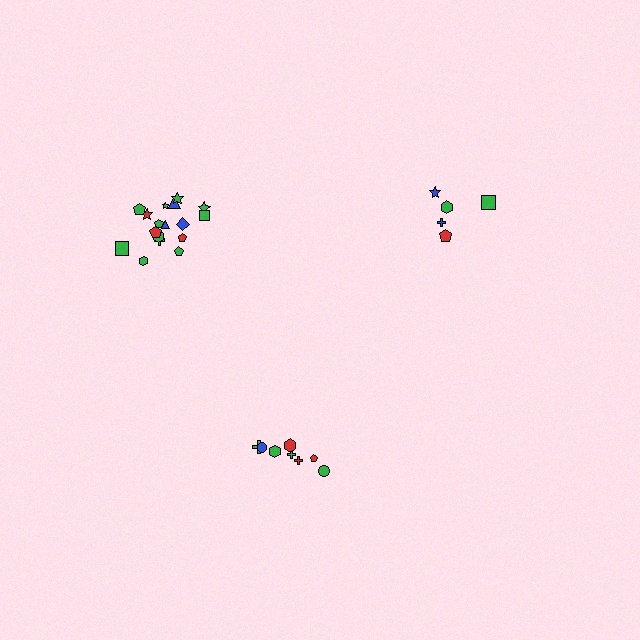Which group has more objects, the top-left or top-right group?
The top-left group.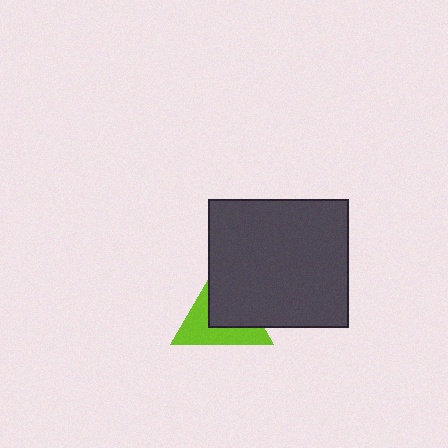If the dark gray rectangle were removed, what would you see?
You would see the complete lime triangle.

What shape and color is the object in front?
The object in front is a dark gray rectangle.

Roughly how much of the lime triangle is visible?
About half of it is visible (roughly 49%).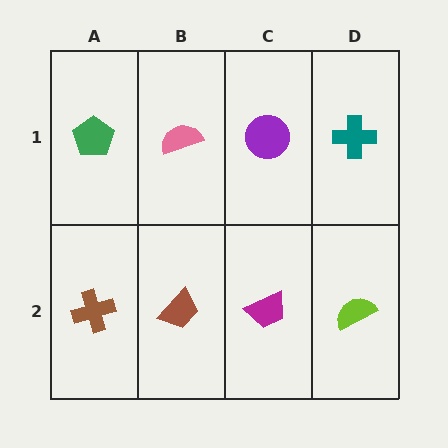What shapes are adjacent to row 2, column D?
A teal cross (row 1, column D), a magenta trapezoid (row 2, column C).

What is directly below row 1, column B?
A brown trapezoid.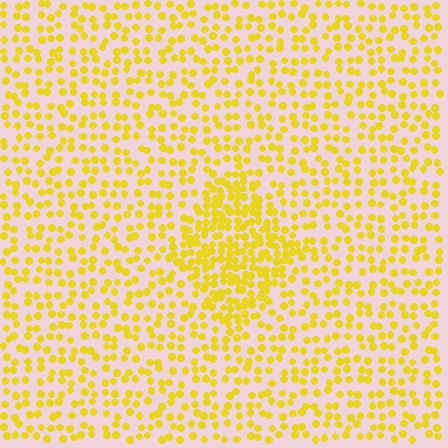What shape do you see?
I see a diamond.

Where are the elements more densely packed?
The elements are more densely packed inside the diamond boundary.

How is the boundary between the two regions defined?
The boundary is defined by a change in element density (approximately 2.0x ratio). All elements are the same color, size, and shape.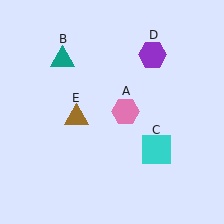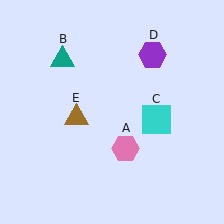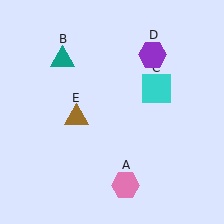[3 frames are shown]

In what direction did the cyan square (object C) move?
The cyan square (object C) moved up.